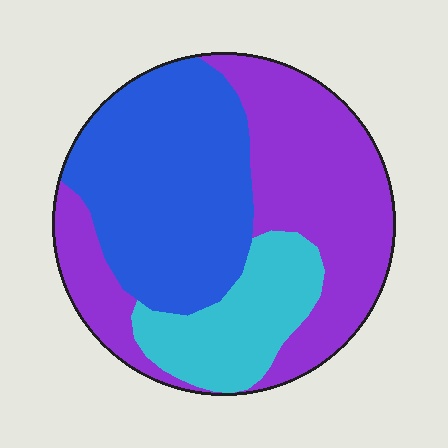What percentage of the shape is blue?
Blue covers roughly 40% of the shape.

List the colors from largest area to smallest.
From largest to smallest: purple, blue, cyan.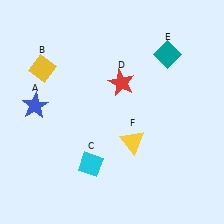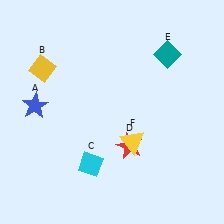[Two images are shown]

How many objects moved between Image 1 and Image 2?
1 object moved between the two images.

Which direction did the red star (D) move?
The red star (D) moved down.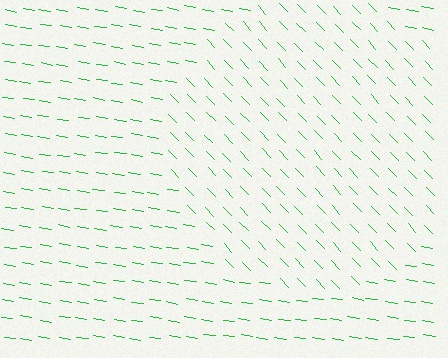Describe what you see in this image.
The image is filled with small green line segments. A circle region in the image has lines oriented differently from the surrounding lines, creating a visible texture boundary.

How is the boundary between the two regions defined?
The boundary is defined purely by a change in line orientation (approximately 37 degrees difference). All lines are the same color and thickness.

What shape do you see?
I see a circle.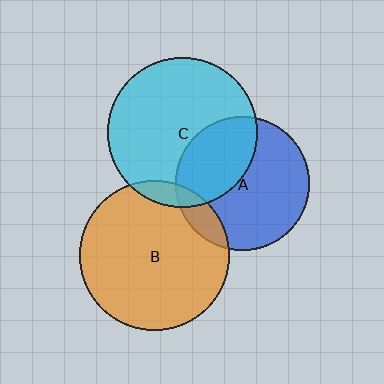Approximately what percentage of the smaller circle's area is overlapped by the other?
Approximately 10%.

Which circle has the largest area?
Circle B (orange).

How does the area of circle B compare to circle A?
Approximately 1.3 times.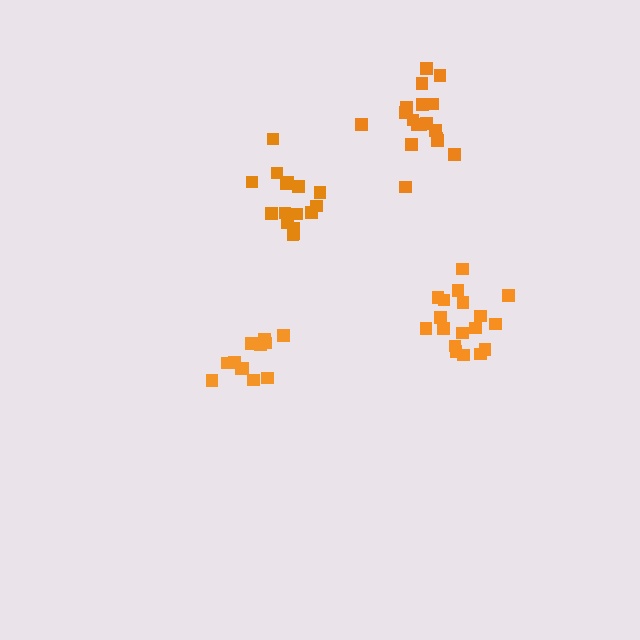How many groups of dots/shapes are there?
There are 4 groups.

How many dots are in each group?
Group 1: 16 dots, Group 2: 18 dots, Group 3: 12 dots, Group 4: 18 dots (64 total).